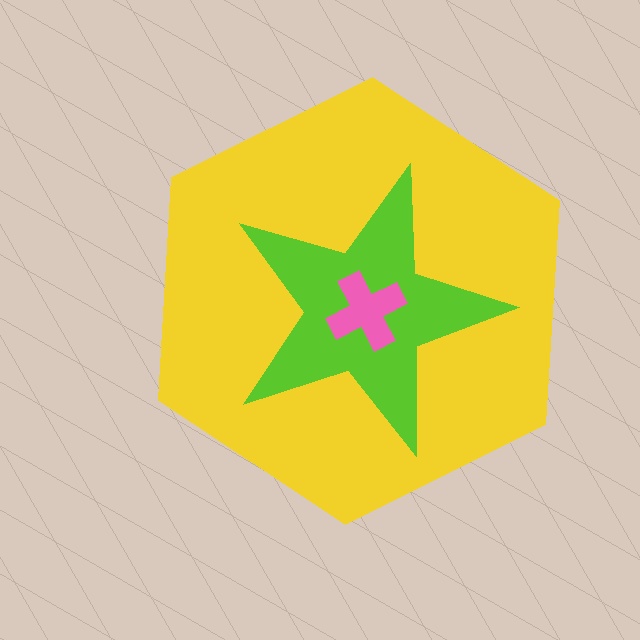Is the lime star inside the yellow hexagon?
Yes.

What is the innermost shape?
The pink cross.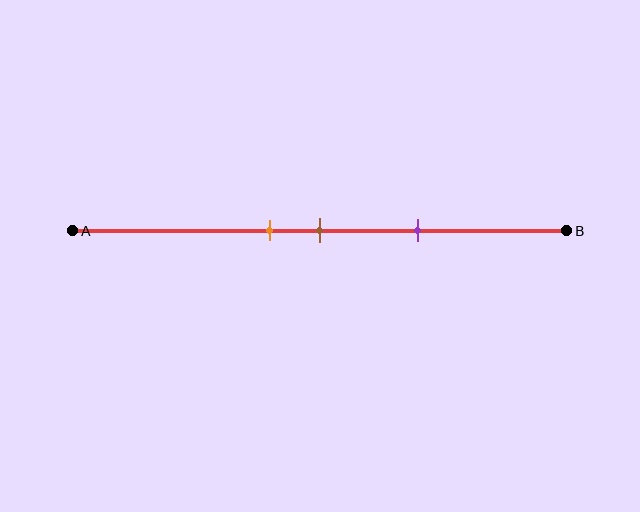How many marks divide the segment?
There are 3 marks dividing the segment.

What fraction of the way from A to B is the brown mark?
The brown mark is approximately 50% (0.5) of the way from A to B.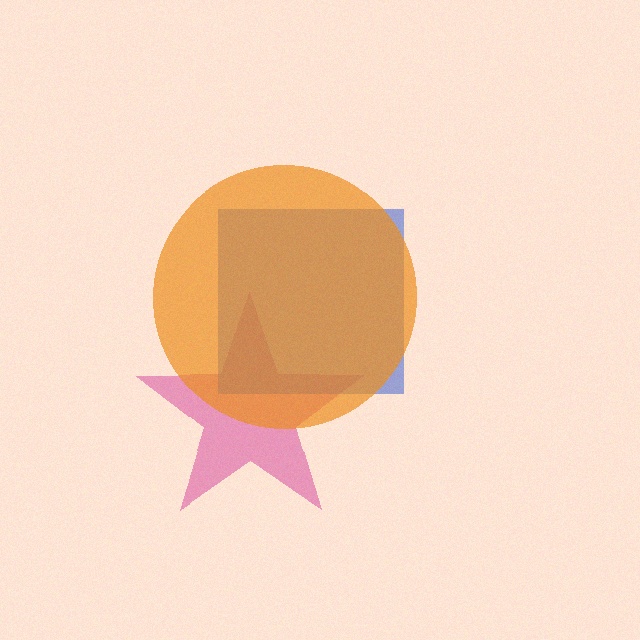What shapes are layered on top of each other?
The layered shapes are: a pink star, a blue square, an orange circle.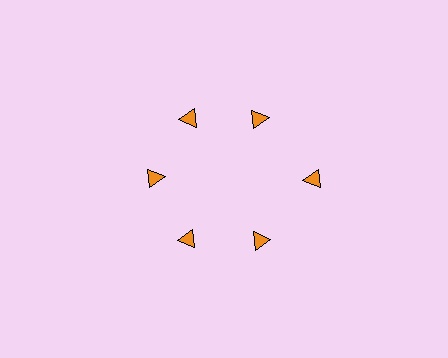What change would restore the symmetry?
The symmetry would be restored by moving it inward, back onto the ring so that all 6 triangles sit at equal angles and equal distance from the center.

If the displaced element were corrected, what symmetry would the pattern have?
It would have 6-fold rotational symmetry — the pattern would map onto itself every 60 degrees.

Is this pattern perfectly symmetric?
No. The 6 orange triangles are arranged in a ring, but one element near the 3 o'clock position is pushed outward from the center, breaking the 6-fold rotational symmetry.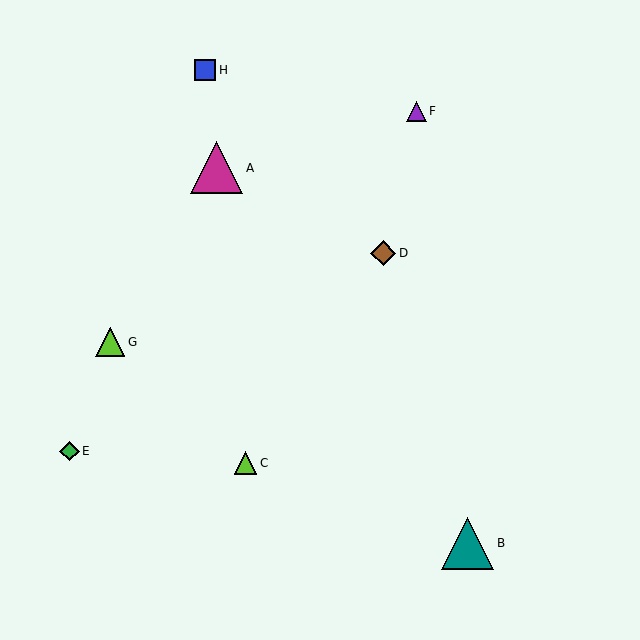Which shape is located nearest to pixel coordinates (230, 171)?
The magenta triangle (labeled A) at (217, 168) is nearest to that location.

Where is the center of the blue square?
The center of the blue square is at (205, 70).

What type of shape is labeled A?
Shape A is a magenta triangle.